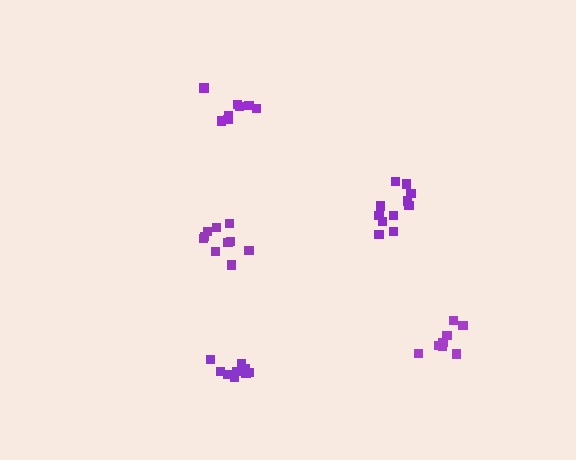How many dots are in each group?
Group 1: 10 dots, Group 2: 8 dots, Group 3: 8 dots, Group 4: 9 dots, Group 5: 11 dots (46 total).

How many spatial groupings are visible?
There are 5 spatial groupings.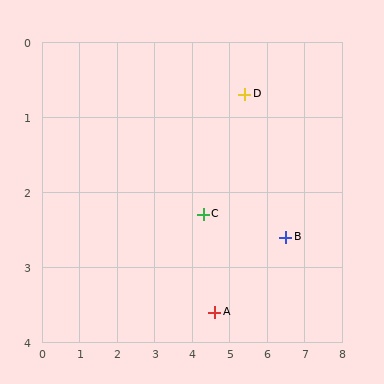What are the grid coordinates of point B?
Point B is at approximately (6.5, 2.6).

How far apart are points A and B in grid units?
Points A and B are about 2.1 grid units apart.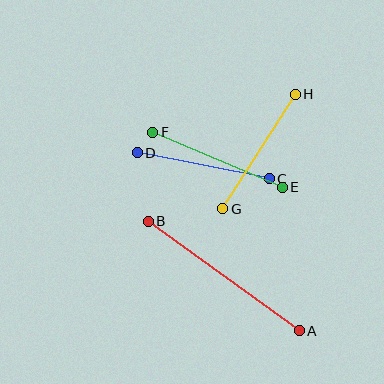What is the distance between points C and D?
The distance is approximately 135 pixels.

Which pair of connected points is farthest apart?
Points A and B are farthest apart.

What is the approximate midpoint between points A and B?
The midpoint is at approximately (224, 276) pixels.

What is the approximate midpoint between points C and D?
The midpoint is at approximately (203, 166) pixels.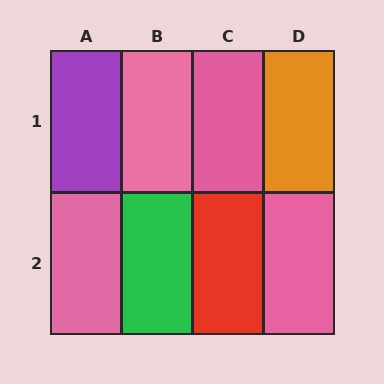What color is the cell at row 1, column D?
Orange.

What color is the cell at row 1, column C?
Pink.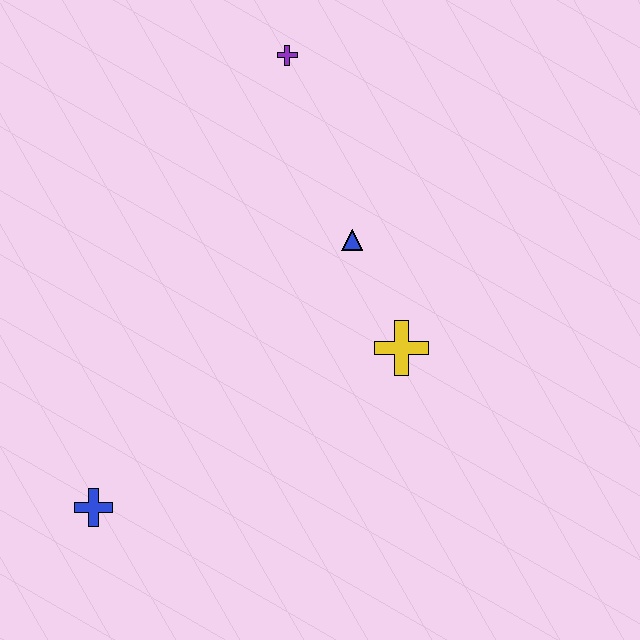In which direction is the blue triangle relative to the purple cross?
The blue triangle is below the purple cross.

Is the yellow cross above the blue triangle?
No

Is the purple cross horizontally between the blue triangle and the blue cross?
Yes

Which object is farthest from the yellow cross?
The blue cross is farthest from the yellow cross.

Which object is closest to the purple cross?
The blue triangle is closest to the purple cross.